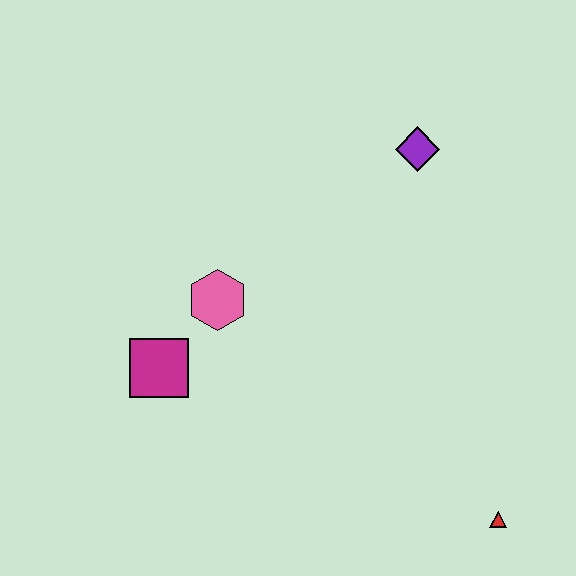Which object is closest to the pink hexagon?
The magenta square is closest to the pink hexagon.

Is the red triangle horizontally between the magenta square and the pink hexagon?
No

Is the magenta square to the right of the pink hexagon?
No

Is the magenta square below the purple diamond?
Yes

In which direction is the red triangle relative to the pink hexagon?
The red triangle is to the right of the pink hexagon.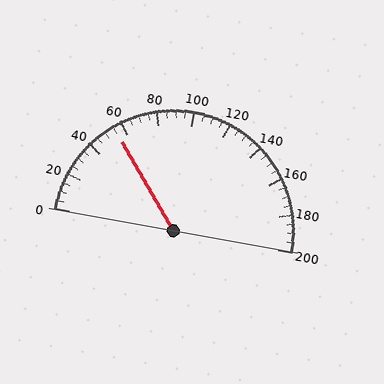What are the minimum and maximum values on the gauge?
The gauge ranges from 0 to 200.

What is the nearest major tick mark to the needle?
The nearest major tick mark is 60.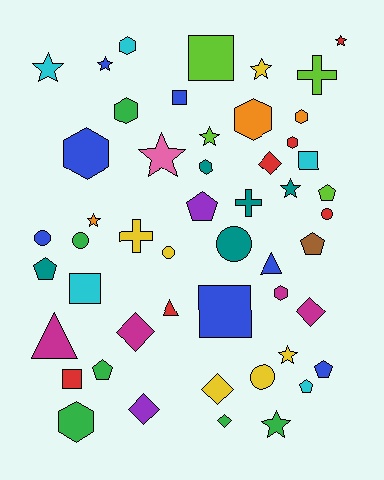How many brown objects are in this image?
There is 1 brown object.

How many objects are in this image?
There are 50 objects.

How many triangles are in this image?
There are 3 triangles.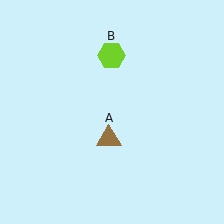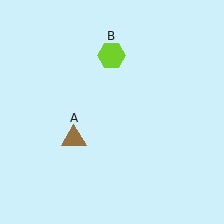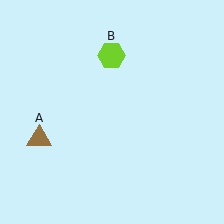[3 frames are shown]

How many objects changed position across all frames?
1 object changed position: brown triangle (object A).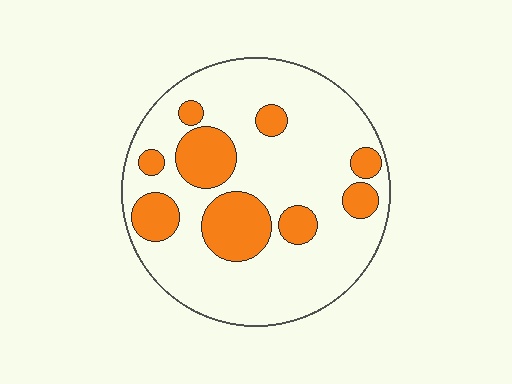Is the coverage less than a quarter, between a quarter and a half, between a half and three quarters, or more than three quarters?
Less than a quarter.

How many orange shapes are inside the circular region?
9.